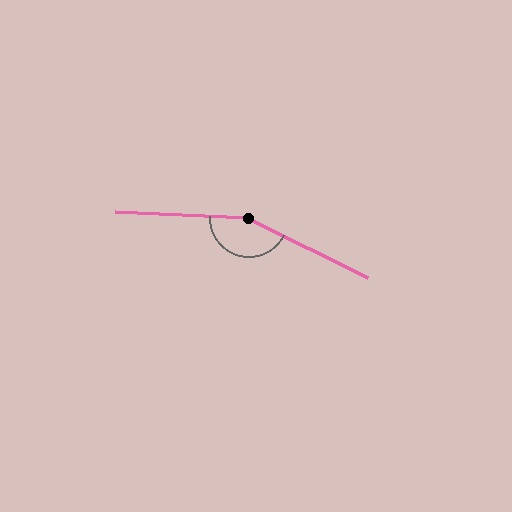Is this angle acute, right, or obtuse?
It is obtuse.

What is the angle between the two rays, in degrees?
Approximately 156 degrees.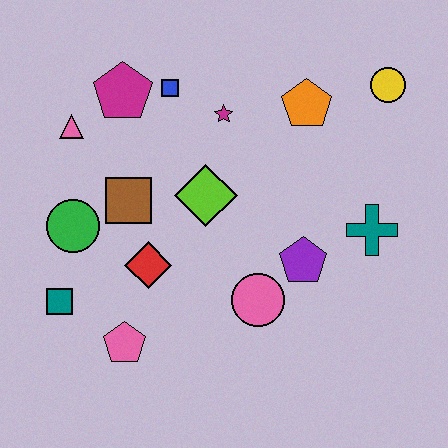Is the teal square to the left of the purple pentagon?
Yes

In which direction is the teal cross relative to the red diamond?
The teal cross is to the right of the red diamond.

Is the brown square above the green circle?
Yes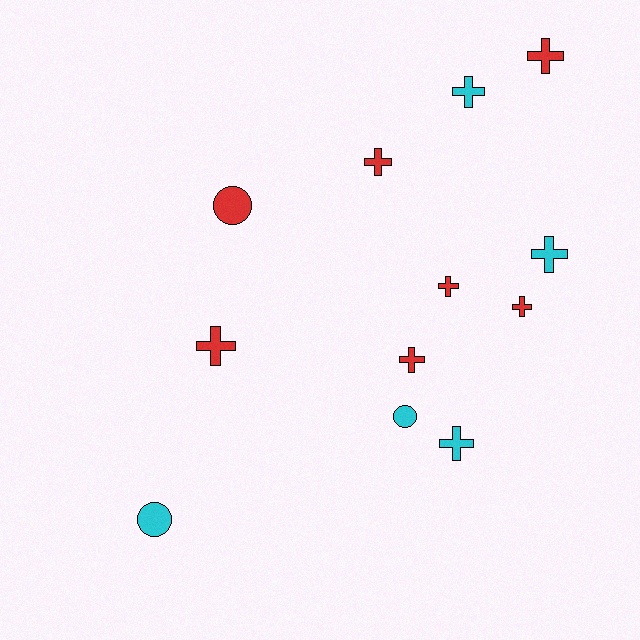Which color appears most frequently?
Red, with 7 objects.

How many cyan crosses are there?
There are 3 cyan crosses.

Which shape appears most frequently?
Cross, with 9 objects.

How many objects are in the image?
There are 12 objects.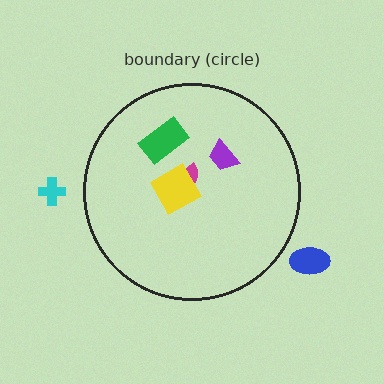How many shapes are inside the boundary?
4 inside, 2 outside.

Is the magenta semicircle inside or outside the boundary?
Inside.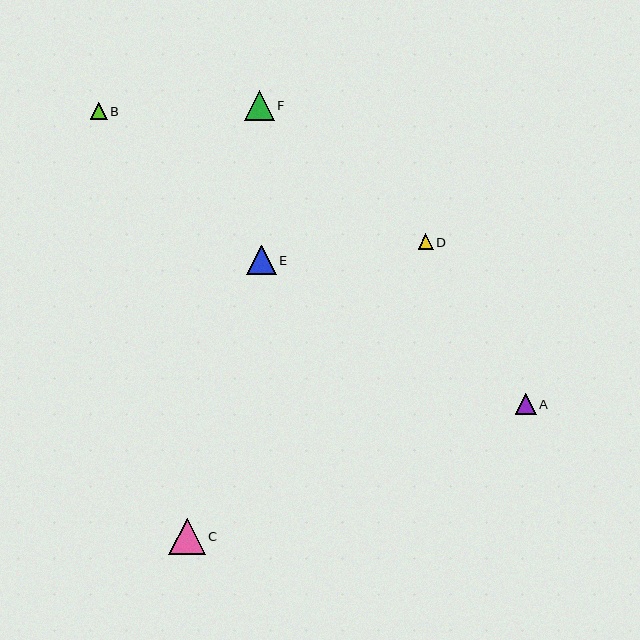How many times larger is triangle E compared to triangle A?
Triangle E is approximately 1.4 times the size of triangle A.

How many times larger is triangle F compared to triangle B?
Triangle F is approximately 1.8 times the size of triangle B.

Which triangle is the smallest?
Triangle D is the smallest with a size of approximately 15 pixels.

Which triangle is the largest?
Triangle C is the largest with a size of approximately 37 pixels.